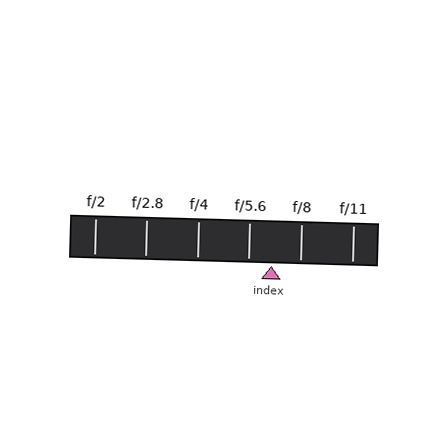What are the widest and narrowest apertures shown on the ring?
The widest aperture shown is f/2 and the narrowest is f/11.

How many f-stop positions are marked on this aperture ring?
There are 6 f-stop positions marked.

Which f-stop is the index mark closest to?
The index mark is closest to f/5.6.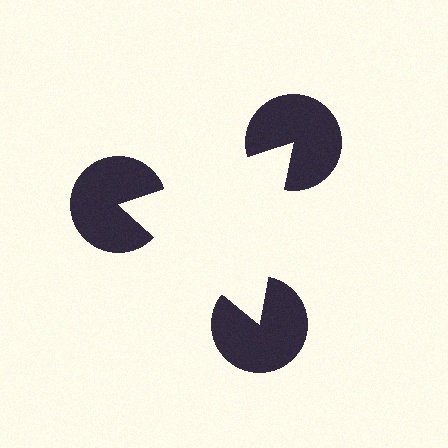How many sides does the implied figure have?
3 sides.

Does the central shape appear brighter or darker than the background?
It typically appears slightly brighter than the background, even though no actual brightness change is drawn.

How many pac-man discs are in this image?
There are 3 — one at each vertex of the illusory triangle.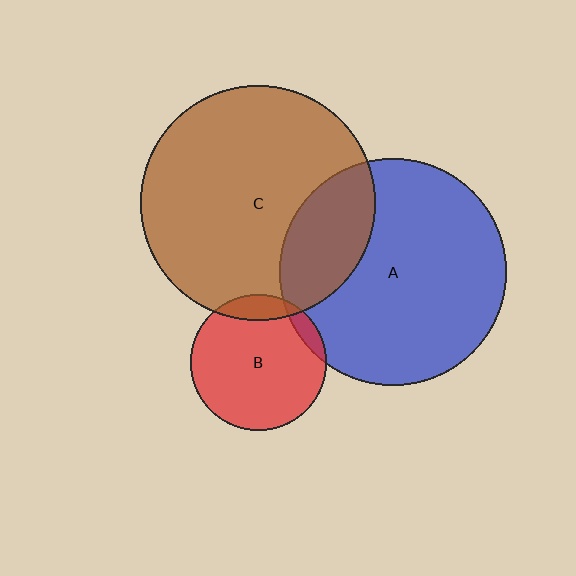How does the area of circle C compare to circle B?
Approximately 3.0 times.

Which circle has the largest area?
Circle C (brown).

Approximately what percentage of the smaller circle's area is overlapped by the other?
Approximately 25%.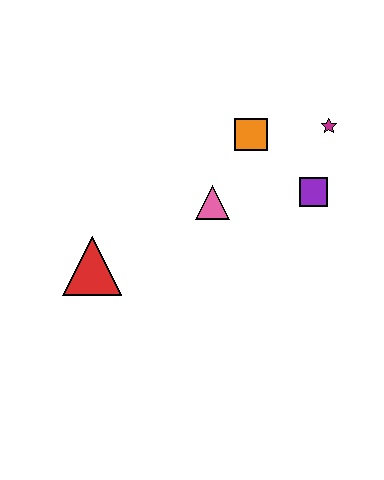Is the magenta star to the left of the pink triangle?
No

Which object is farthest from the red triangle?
The magenta star is farthest from the red triangle.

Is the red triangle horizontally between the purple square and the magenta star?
No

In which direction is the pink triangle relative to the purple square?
The pink triangle is to the left of the purple square.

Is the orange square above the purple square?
Yes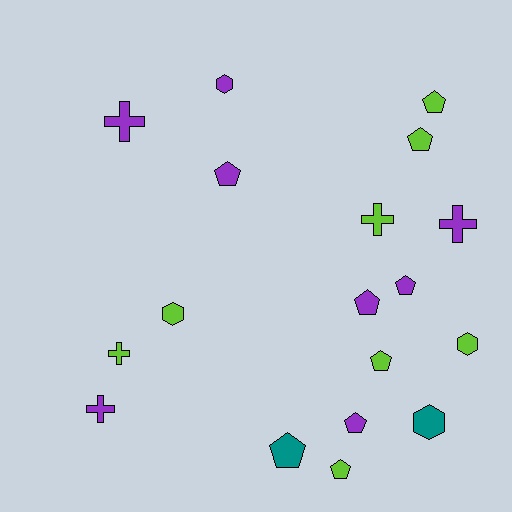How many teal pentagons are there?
There is 1 teal pentagon.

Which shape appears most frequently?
Pentagon, with 9 objects.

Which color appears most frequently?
Lime, with 8 objects.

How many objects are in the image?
There are 18 objects.